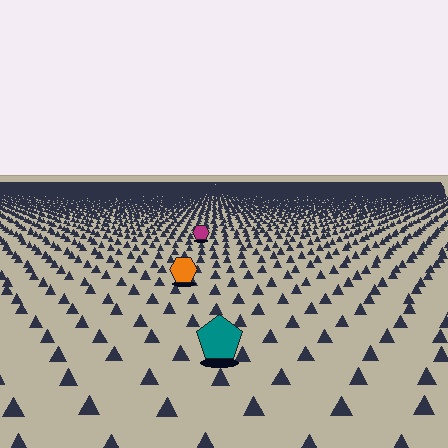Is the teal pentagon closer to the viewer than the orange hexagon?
Yes. The teal pentagon is closer — you can tell from the texture gradient: the ground texture is coarser near it.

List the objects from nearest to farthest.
From nearest to farthest: the teal pentagon, the orange hexagon, the magenta hexagon.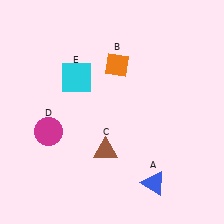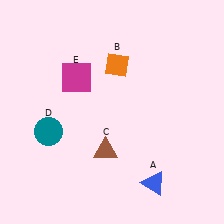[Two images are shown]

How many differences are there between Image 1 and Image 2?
There are 2 differences between the two images.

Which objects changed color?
D changed from magenta to teal. E changed from cyan to magenta.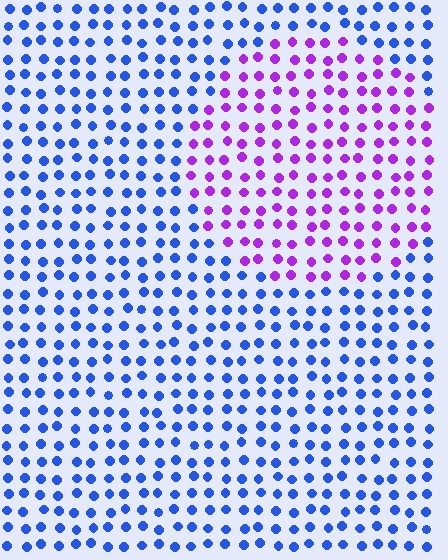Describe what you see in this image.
The image is filled with small blue elements in a uniform arrangement. A circle-shaped region is visible where the elements are tinted to a slightly different hue, forming a subtle color boundary.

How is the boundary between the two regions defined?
The boundary is defined purely by a slight shift in hue (about 60 degrees). Spacing, size, and orientation are identical on both sides.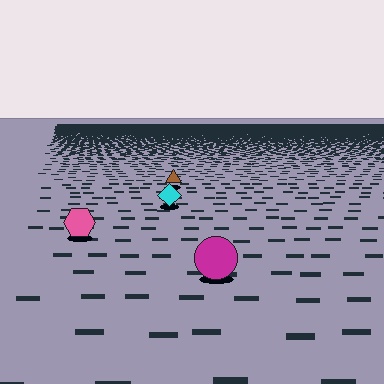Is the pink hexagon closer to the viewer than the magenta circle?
No. The magenta circle is closer — you can tell from the texture gradient: the ground texture is coarser near it.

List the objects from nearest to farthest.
From nearest to farthest: the magenta circle, the pink hexagon, the cyan diamond, the brown triangle.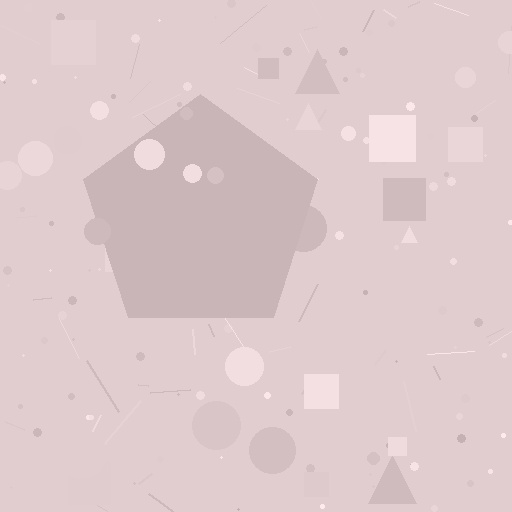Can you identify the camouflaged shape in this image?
The camouflaged shape is a pentagon.